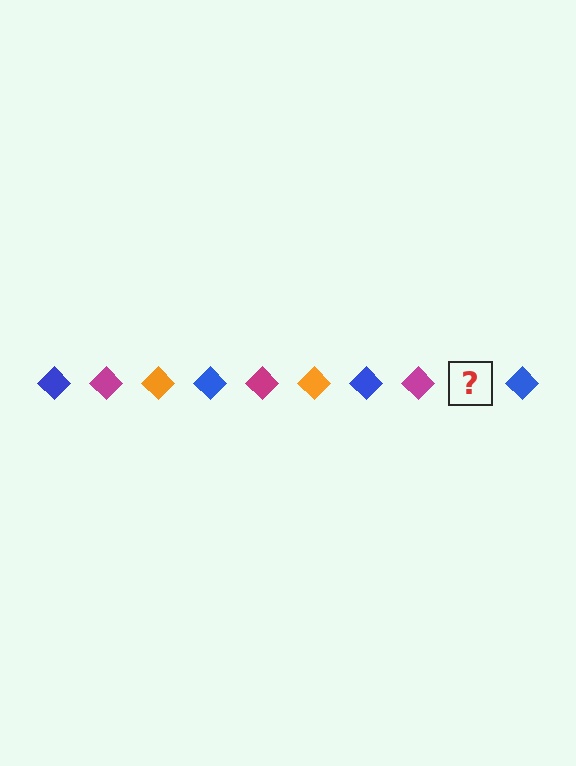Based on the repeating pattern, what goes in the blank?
The blank should be an orange diamond.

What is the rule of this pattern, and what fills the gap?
The rule is that the pattern cycles through blue, magenta, orange diamonds. The gap should be filled with an orange diamond.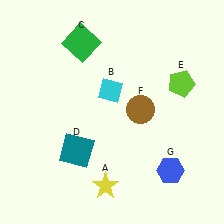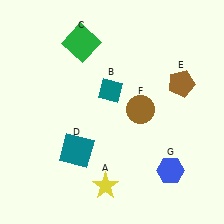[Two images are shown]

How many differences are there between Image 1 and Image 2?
There are 2 differences between the two images.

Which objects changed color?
B changed from cyan to teal. E changed from lime to brown.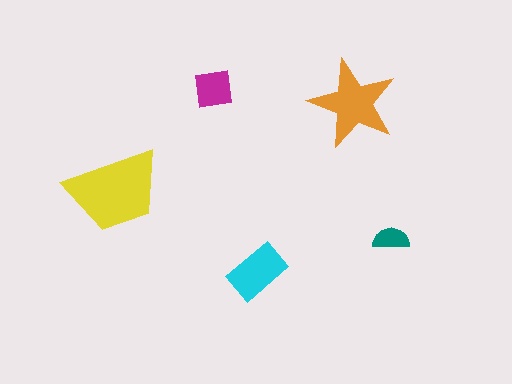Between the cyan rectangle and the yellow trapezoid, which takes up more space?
The yellow trapezoid.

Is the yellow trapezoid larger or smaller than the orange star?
Larger.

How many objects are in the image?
There are 5 objects in the image.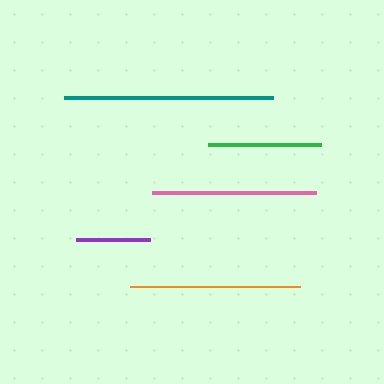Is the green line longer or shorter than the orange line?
The orange line is longer than the green line.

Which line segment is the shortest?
The purple line is the shortest at approximately 74 pixels.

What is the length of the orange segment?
The orange segment is approximately 170 pixels long.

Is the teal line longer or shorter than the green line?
The teal line is longer than the green line.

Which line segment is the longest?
The teal line is the longest at approximately 209 pixels.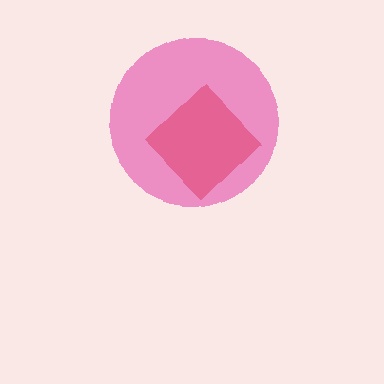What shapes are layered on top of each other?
The layered shapes are: a red diamond, a pink circle.